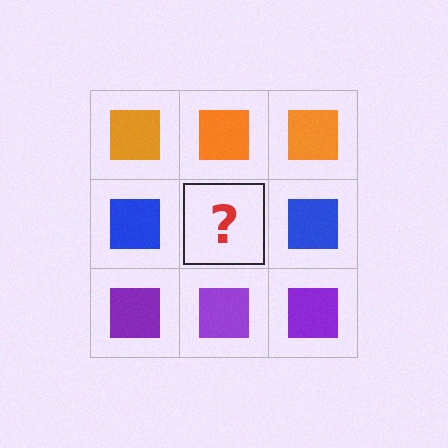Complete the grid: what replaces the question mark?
The question mark should be replaced with a blue square.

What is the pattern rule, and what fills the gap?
The rule is that each row has a consistent color. The gap should be filled with a blue square.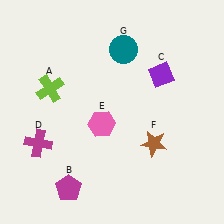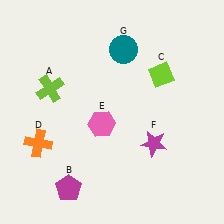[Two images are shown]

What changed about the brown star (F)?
In Image 1, F is brown. In Image 2, it changed to magenta.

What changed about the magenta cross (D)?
In Image 1, D is magenta. In Image 2, it changed to orange.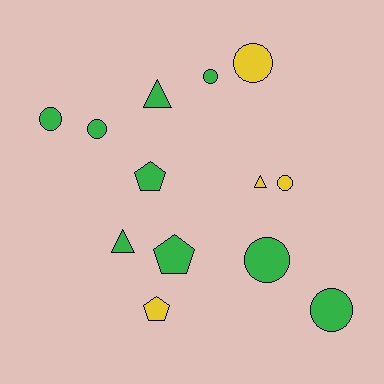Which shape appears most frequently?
Circle, with 7 objects.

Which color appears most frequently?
Green, with 9 objects.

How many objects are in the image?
There are 13 objects.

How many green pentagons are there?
There are 2 green pentagons.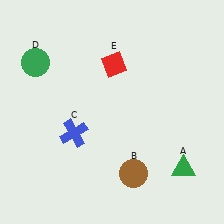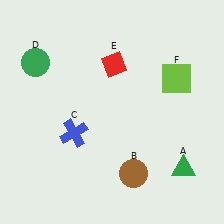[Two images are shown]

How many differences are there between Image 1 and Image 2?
There is 1 difference between the two images.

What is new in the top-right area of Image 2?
A lime square (F) was added in the top-right area of Image 2.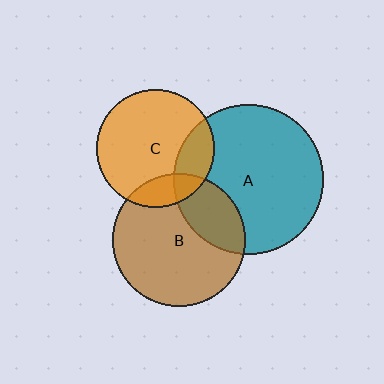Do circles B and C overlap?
Yes.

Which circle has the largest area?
Circle A (teal).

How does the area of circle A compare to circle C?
Approximately 1.6 times.